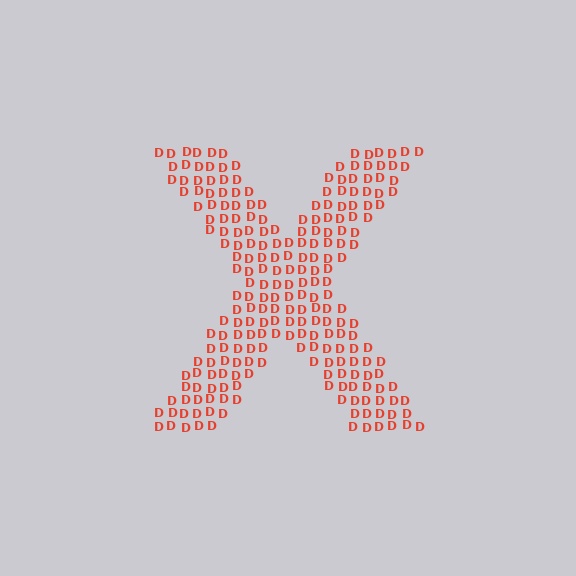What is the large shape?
The large shape is the letter X.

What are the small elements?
The small elements are letter D's.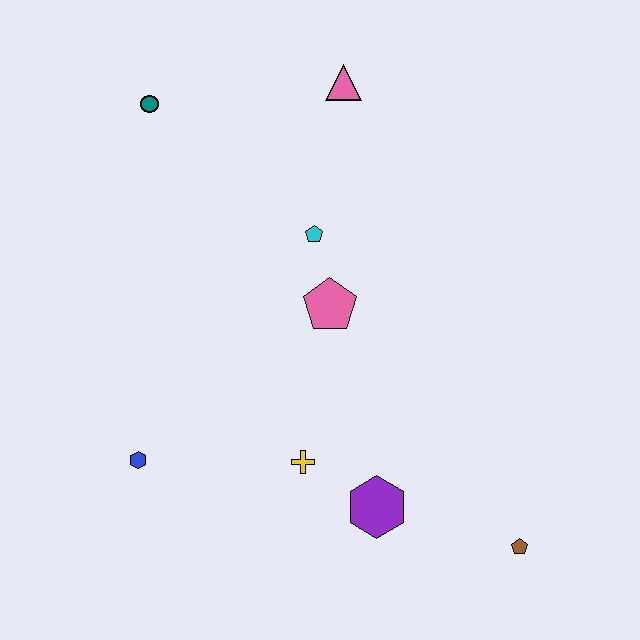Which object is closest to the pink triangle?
The cyan pentagon is closest to the pink triangle.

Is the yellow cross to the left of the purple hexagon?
Yes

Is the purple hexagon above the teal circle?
No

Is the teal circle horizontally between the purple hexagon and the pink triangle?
No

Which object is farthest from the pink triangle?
The brown pentagon is farthest from the pink triangle.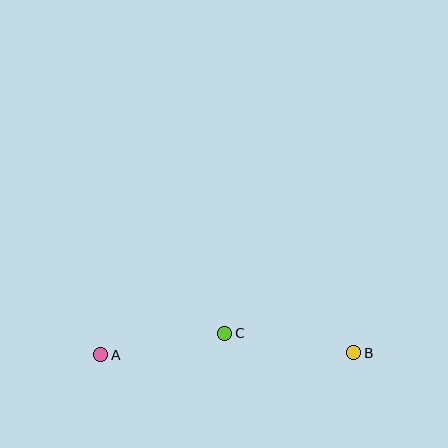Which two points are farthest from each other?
Points A and B are farthest from each other.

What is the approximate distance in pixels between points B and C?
The distance between B and C is approximately 130 pixels.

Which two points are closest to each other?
Points A and C are closest to each other.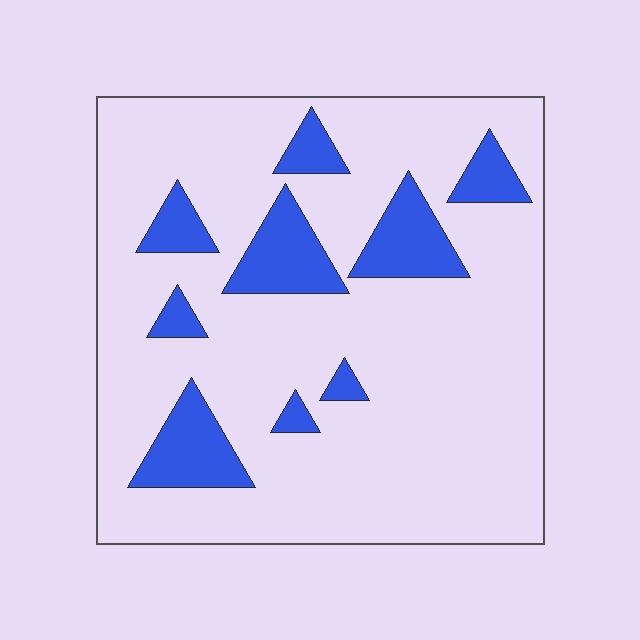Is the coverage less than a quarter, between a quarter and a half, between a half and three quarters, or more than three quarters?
Less than a quarter.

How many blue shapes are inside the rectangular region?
9.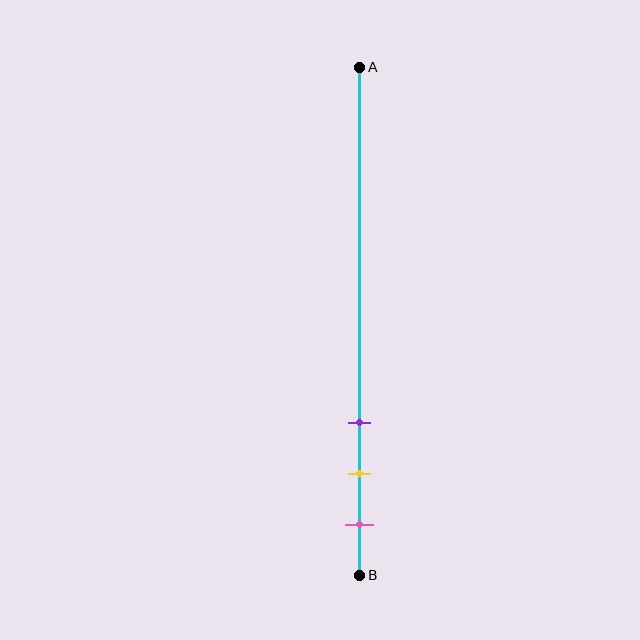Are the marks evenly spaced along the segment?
Yes, the marks are approximately evenly spaced.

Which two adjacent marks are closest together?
The yellow and pink marks are the closest adjacent pair.